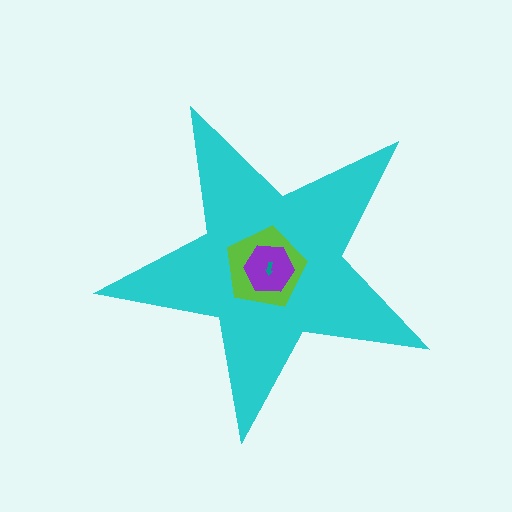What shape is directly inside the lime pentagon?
The purple hexagon.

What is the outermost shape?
The cyan star.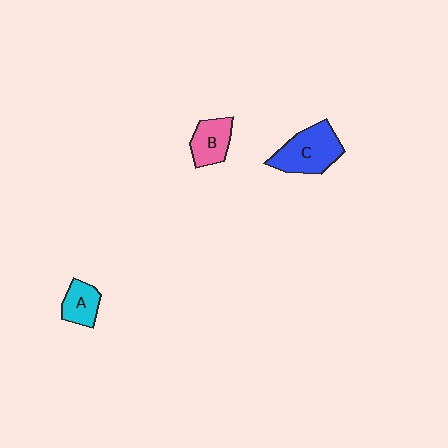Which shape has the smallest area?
Shape A (cyan).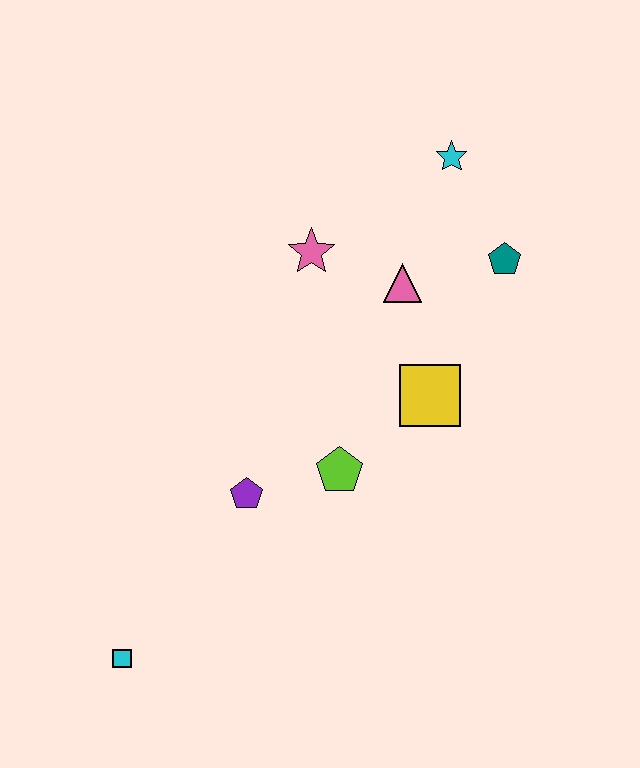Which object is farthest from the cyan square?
The cyan star is farthest from the cyan square.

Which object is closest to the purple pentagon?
The lime pentagon is closest to the purple pentagon.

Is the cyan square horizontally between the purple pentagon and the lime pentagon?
No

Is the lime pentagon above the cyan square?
Yes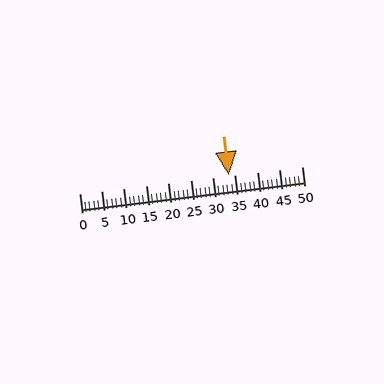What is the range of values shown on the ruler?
The ruler shows values from 0 to 50.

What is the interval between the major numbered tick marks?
The major tick marks are spaced 5 units apart.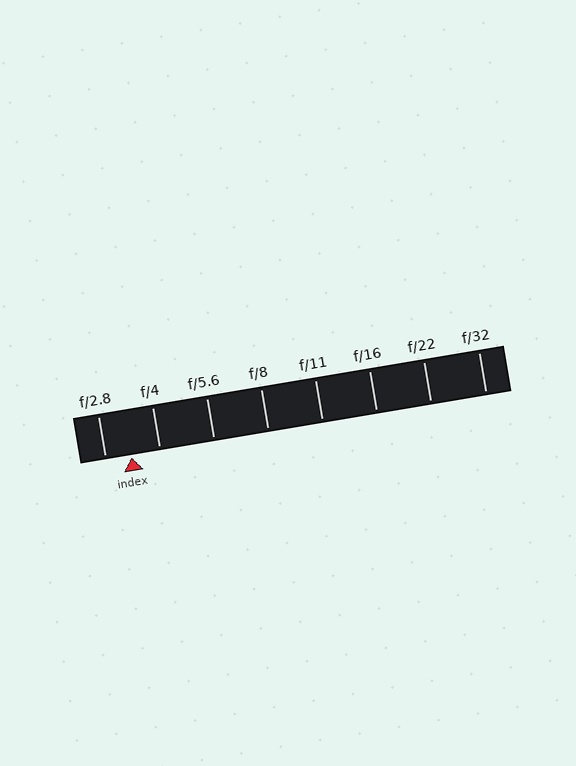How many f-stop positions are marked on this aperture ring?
There are 8 f-stop positions marked.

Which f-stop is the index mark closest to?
The index mark is closest to f/2.8.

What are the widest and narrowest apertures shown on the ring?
The widest aperture shown is f/2.8 and the narrowest is f/32.